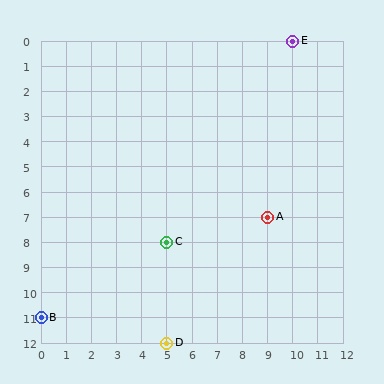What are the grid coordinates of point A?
Point A is at grid coordinates (9, 7).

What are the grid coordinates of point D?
Point D is at grid coordinates (5, 12).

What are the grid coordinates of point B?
Point B is at grid coordinates (0, 11).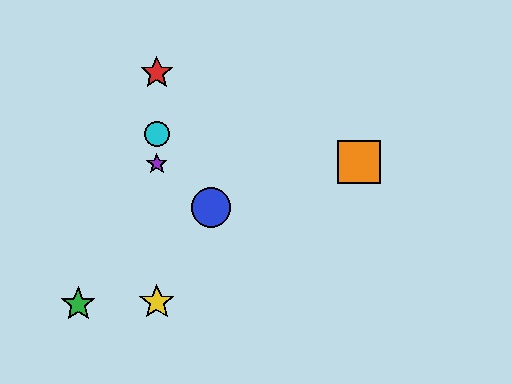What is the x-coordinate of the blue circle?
The blue circle is at x≈211.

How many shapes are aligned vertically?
4 shapes (the red star, the yellow star, the purple star, the cyan circle) are aligned vertically.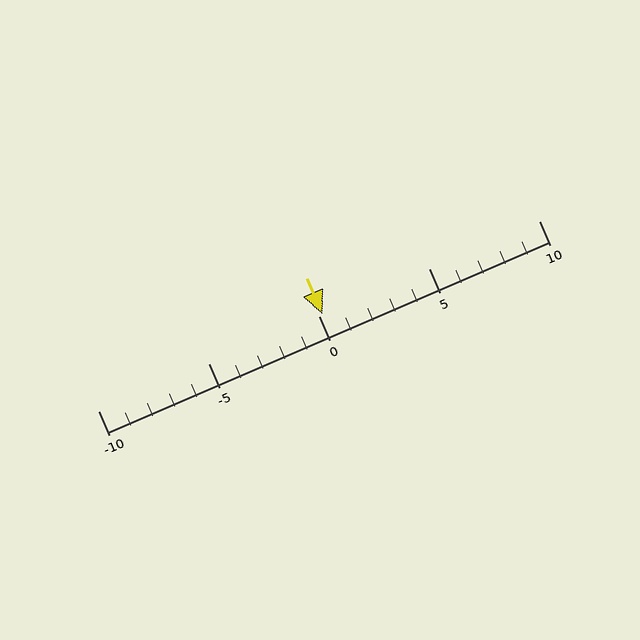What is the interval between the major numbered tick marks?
The major tick marks are spaced 5 units apart.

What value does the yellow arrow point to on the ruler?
The yellow arrow points to approximately 0.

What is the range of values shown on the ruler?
The ruler shows values from -10 to 10.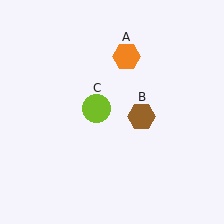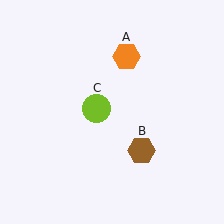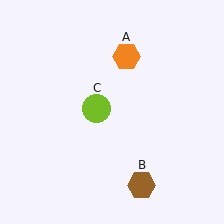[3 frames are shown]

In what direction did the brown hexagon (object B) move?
The brown hexagon (object B) moved down.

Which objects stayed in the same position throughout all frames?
Orange hexagon (object A) and lime circle (object C) remained stationary.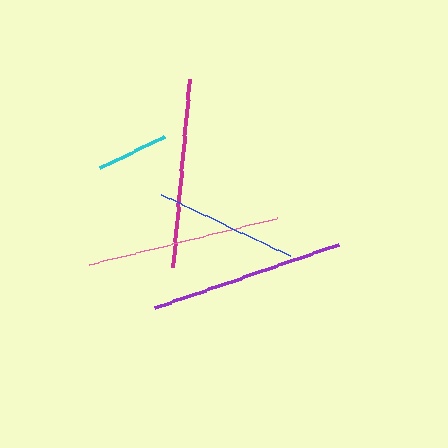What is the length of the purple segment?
The purple segment is approximately 194 pixels long.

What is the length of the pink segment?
The pink segment is approximately 193 pixels long.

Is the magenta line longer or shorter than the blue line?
The magenta line is longer than the blue line.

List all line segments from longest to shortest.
From longest to shortest: purple, pink, magenta, blue, cyan.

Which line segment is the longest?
The purple line is the longest at approximately 194 pixels.